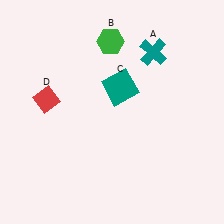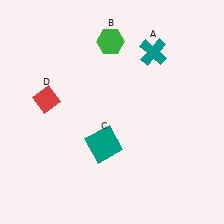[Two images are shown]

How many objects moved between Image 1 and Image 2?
1 object moved between the two images.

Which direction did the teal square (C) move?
The teal square (C) moved down.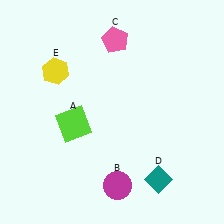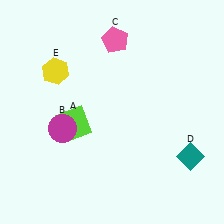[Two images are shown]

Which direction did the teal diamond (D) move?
The teal diamond (D) moved right.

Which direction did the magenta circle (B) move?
The magenta circle (B) moved up.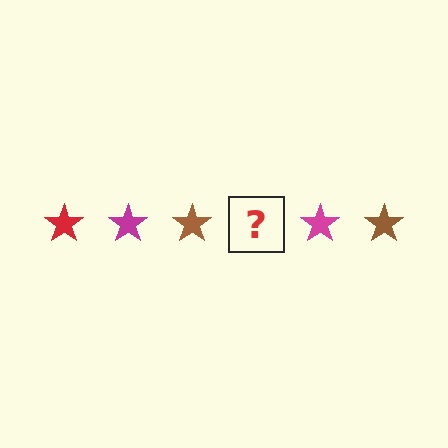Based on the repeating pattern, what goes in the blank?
The blank should be a red star.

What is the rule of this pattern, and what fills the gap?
The rule is that the pattern cycles through red, magenta, brown stars. The gap should be filled with a red star.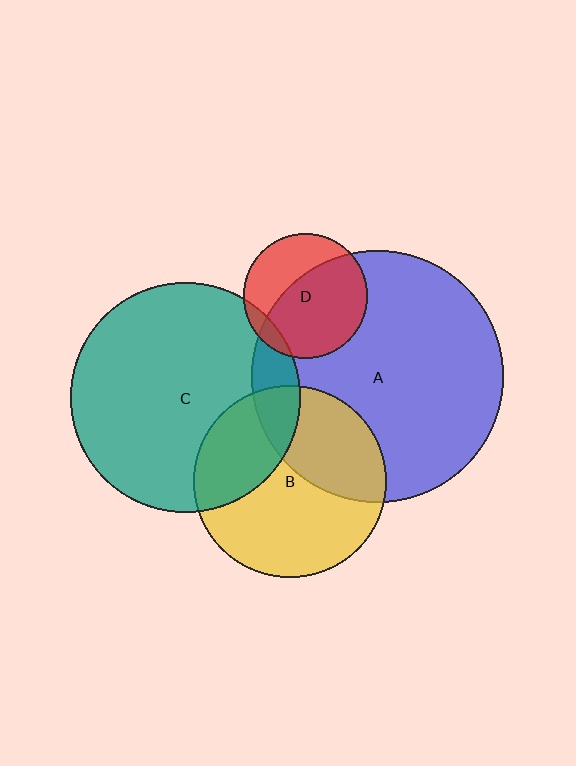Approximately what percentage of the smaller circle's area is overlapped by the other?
Approximately 35%.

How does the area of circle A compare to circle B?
Approximately 1.7 times.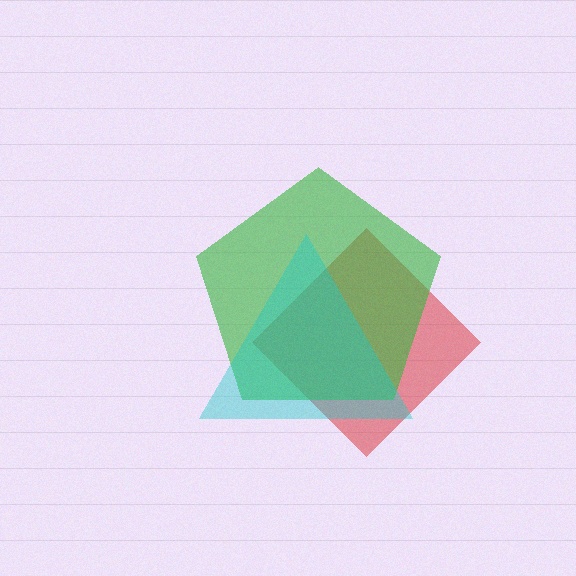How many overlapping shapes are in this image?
There are 3 overlapping shapes in the image.